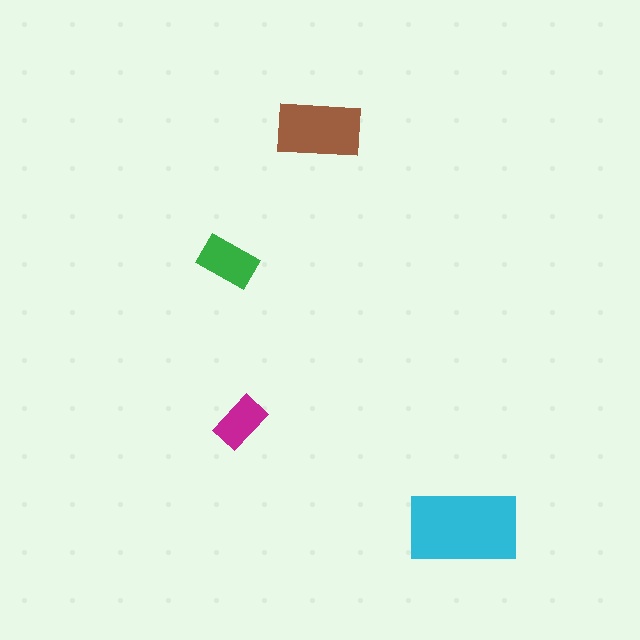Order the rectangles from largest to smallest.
the cyan one, the brown one, the green one, the magenta one.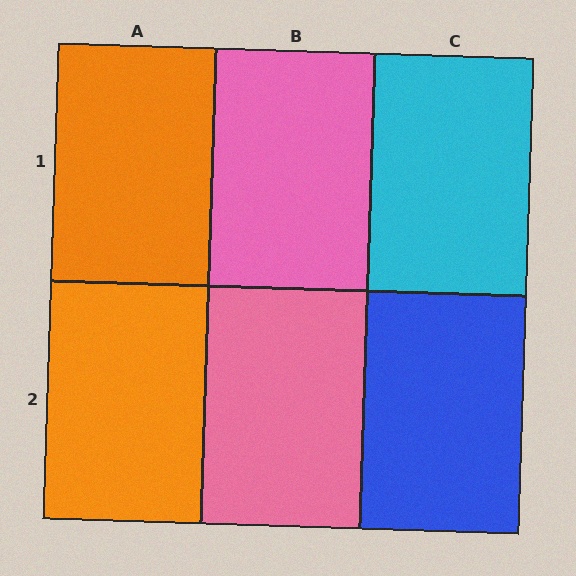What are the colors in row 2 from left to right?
Orange, pink, blue.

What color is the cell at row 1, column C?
Cyan.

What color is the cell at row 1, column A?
Orange.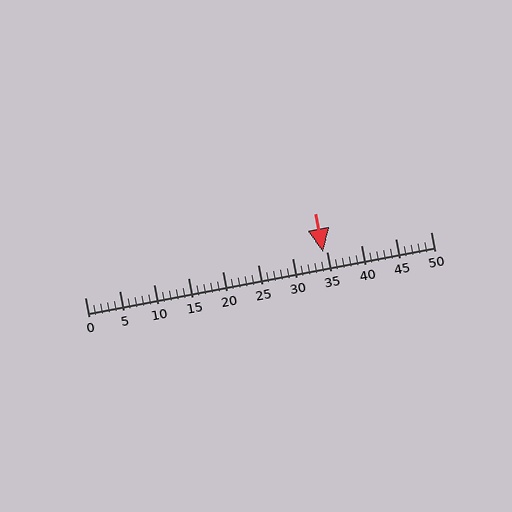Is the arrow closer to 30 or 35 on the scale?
The arrow is closer to 35.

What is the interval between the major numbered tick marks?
The major tick marks are spaced 5 units apart.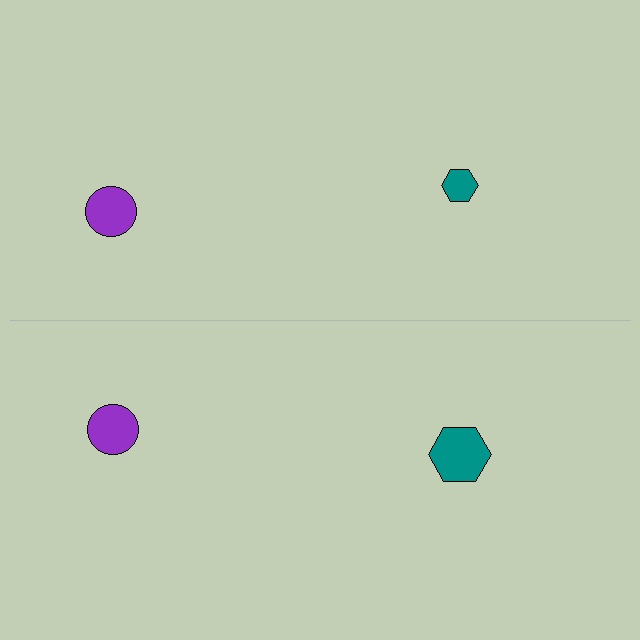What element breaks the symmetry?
The teal hexagon on the bottom side has a different size than its mirror counterpart.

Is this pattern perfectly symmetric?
No, the pattern is not perfectly symmetric. The teal hexagon on the bottom side has a different size than its mirror counterpart.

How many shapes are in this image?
There are 4 shapes in this image.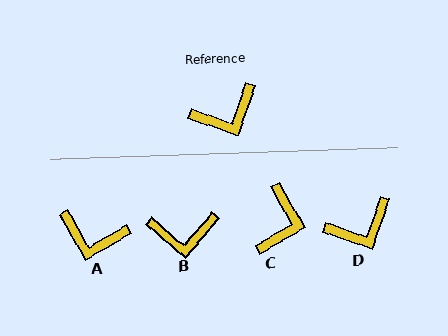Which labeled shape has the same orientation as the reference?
D.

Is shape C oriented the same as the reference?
No, it is off by about 49 degrees.